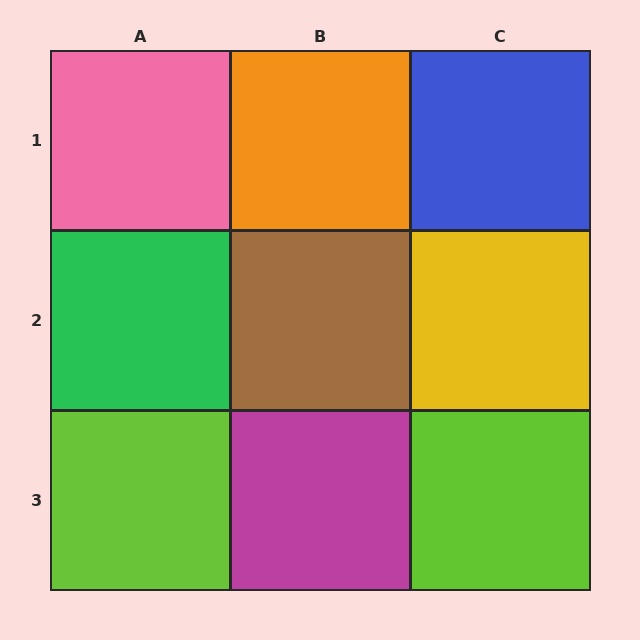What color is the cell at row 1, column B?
Orange.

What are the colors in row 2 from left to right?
Green, brown, yellow.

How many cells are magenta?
1 cell is magenta.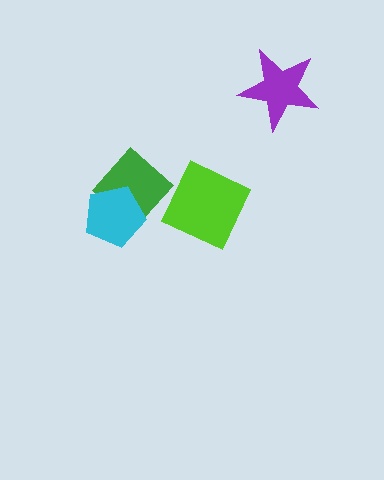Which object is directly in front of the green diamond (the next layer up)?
The cyan pentagon is directly in front of the green diamond.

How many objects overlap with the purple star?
0 objects overlap with the purple star.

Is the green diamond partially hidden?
Yes, it is partially covered by another shape.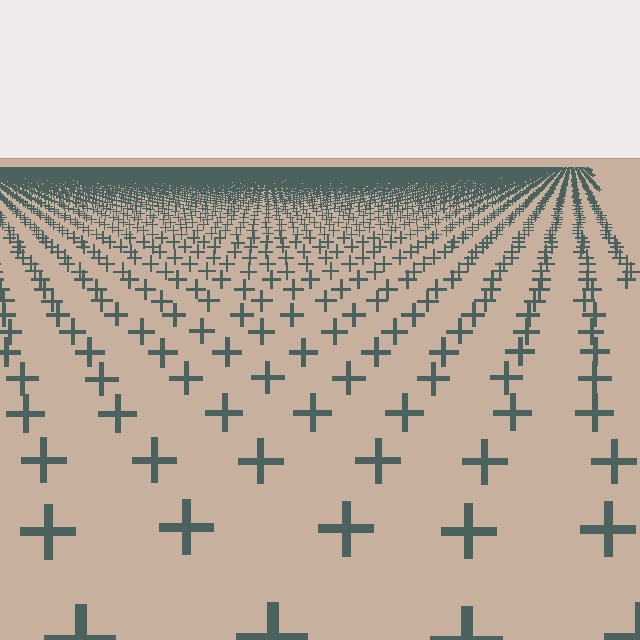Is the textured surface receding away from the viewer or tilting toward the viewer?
The surface is receding away from the viewer. Texture elements get smaller and denser toward the top.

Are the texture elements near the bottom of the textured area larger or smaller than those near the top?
Larger. Near the bottom, elements are closer to the viewer and appear at a bigger on-screen size.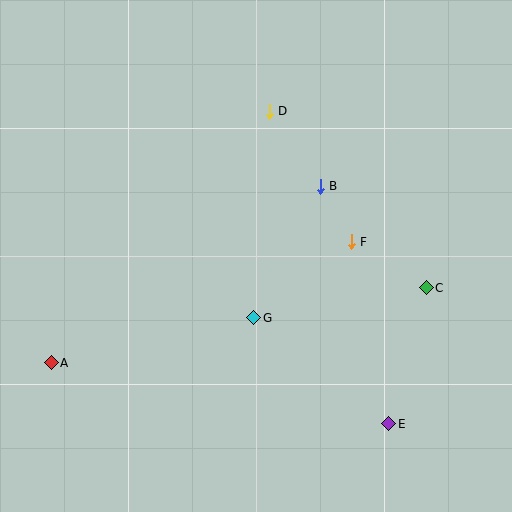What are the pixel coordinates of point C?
Point C is at (426, 288).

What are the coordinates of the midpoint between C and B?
The midpoint between C and B is at (373, 237).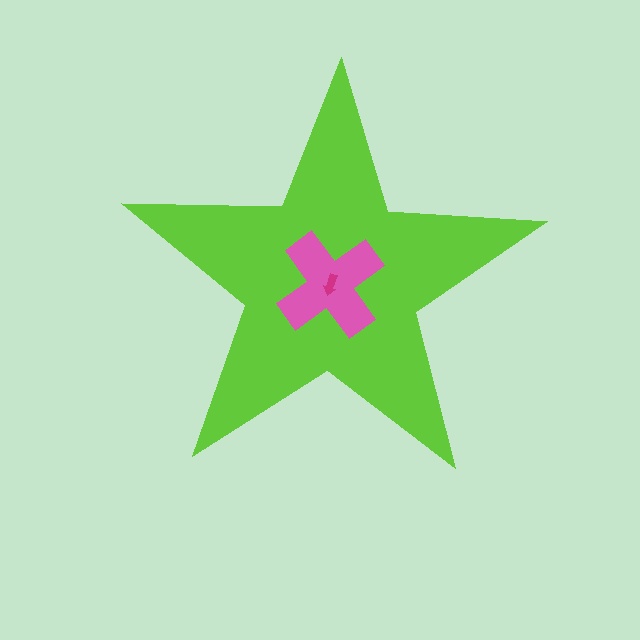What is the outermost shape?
The lime star.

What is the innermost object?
The magenta arrow.